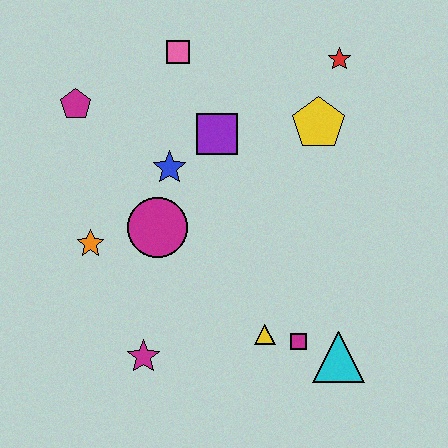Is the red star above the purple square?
Yes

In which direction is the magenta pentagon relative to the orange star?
The magenta pentagon is above the orange star.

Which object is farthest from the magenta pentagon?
The cyan triangle is farthest from the magenta pentagon.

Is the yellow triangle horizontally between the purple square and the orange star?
No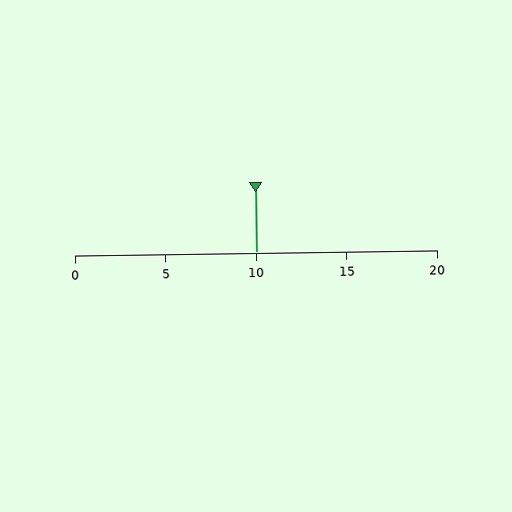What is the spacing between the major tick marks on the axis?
The major ticks are spaced 5 apart.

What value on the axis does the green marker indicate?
The marker indicates approximately 10.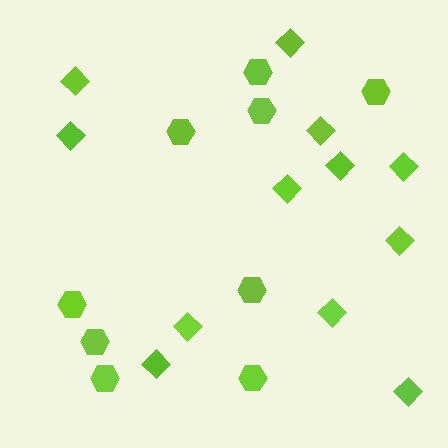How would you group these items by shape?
There are 2 groups: one group of diamonds (12) and one group of hexagons (9).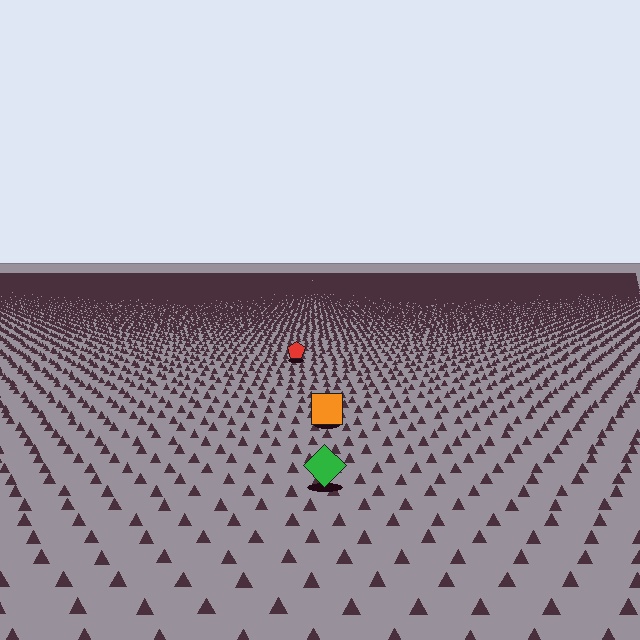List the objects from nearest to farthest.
From nearest to farthest: the green diamond, the orange square, the red pentagon.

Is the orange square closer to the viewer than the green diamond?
No. The green diamond is closer — you can tell from the texture gradient: the ground texture is coarser near it.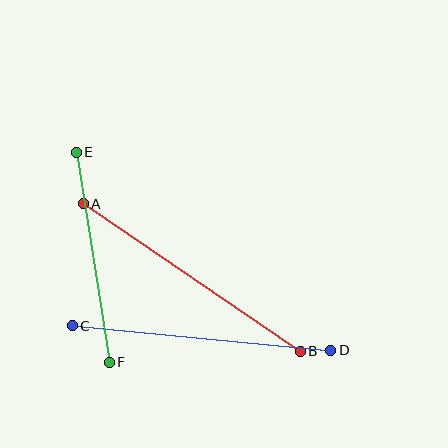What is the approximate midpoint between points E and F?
The midpoint is at approximately (93, 257) pixels.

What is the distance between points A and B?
The distance is approximately 262 pixels.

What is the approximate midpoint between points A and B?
The midpoint is at approximately (192, 278) pixels.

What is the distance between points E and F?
The distance is approximately 212 pixels.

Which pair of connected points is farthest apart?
Points A and B are farthest apart.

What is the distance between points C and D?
The distance is approximately 260 pixels.